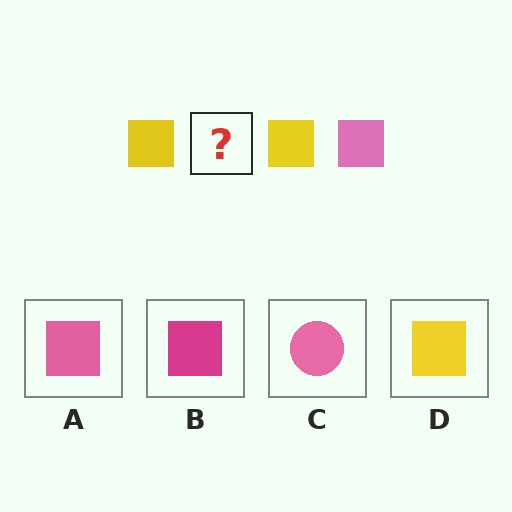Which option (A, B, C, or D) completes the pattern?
A.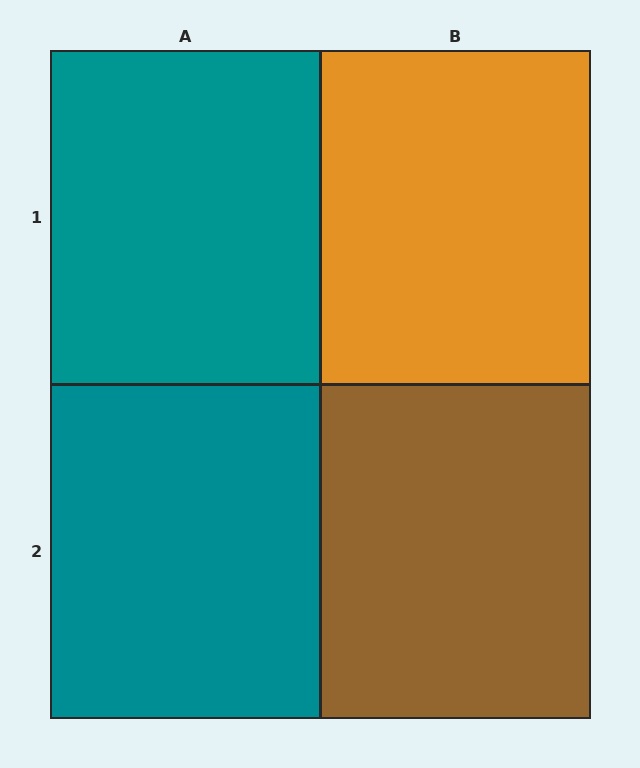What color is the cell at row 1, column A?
Teal.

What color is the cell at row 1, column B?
Orange.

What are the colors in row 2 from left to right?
Teal, brown.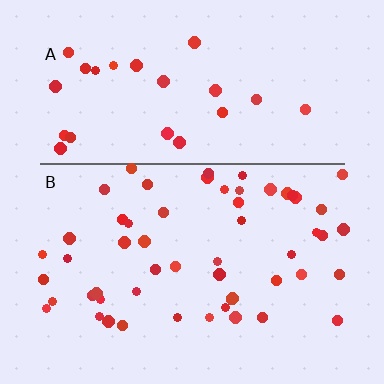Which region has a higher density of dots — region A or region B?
B (the bottom).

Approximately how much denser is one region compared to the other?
Approximately 2.1× — region B over region A.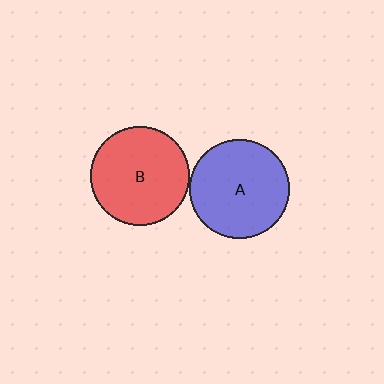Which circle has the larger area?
Circle A (blue).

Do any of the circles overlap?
No, none of the circles overlap.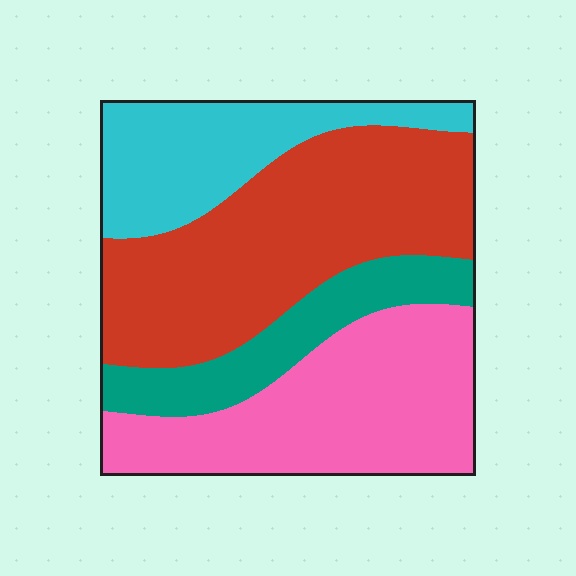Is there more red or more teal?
Red.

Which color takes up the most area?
Red, at roughly 35%.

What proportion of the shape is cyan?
Cyan takes up less than a quarter of the shape.